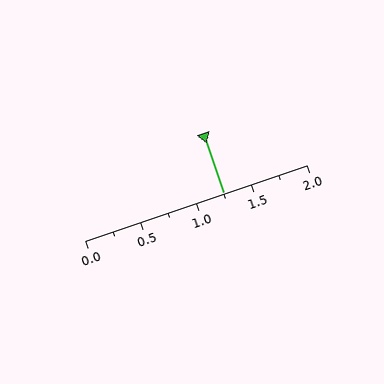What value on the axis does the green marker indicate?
The marker indicates approximately 1.25.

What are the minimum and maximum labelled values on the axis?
The axis runs from 0.0 to 2.0.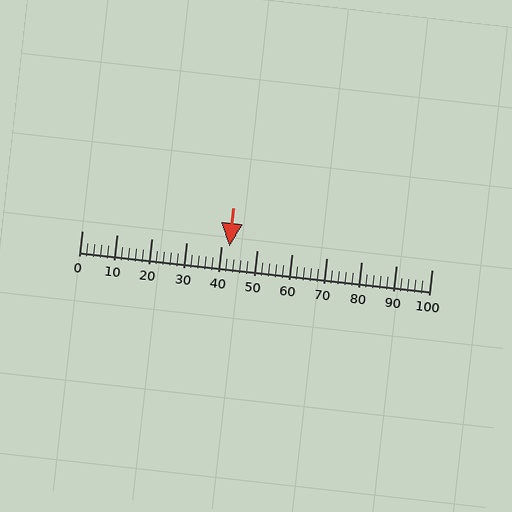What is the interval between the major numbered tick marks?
The major tick marks are spaced 10 units apart.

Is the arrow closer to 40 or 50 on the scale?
The arrow is closer to 40.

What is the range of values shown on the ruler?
The ruler shows values from 0 to 100.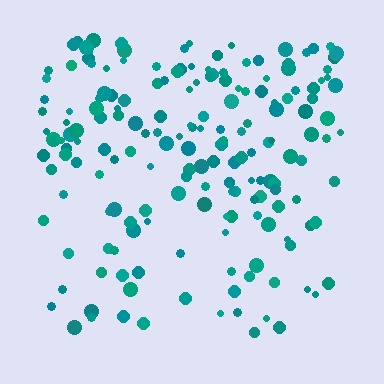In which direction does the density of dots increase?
From bottom to top, with the top side densest.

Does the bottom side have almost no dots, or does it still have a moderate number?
Still a moderate number, just noticeably fewer than the top.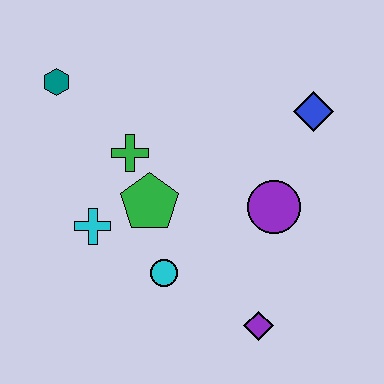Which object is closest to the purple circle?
The blue diamond is closest to the purple circle.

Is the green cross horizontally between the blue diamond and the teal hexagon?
Yes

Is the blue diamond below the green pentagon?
No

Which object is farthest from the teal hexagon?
The purple diamond is farthest from the teal hexagon.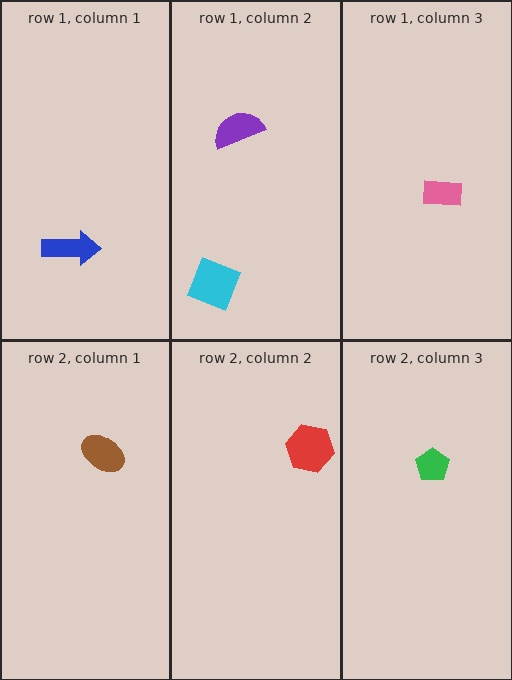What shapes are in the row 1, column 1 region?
The blue arrow.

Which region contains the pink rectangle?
The row 1, column 3 region.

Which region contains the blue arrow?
The row 1, column 1 region.